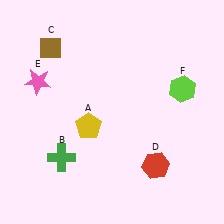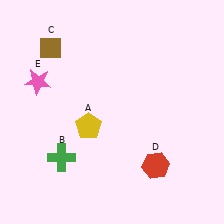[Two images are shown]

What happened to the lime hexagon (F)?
The lime hexagon (F) was removed in Image 2. It was in the top-right area of Image 1.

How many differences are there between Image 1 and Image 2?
There is 1 difference between the two images.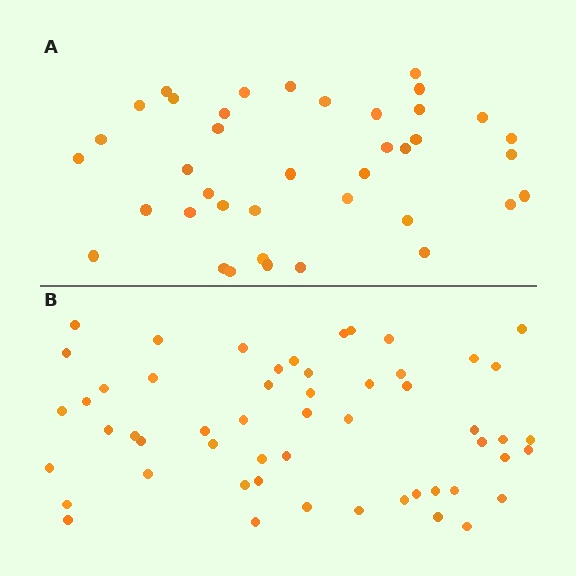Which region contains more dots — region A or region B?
Region B (the bottom region) has more dots.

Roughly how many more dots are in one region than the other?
Region B has approximately 15 more dots than region A.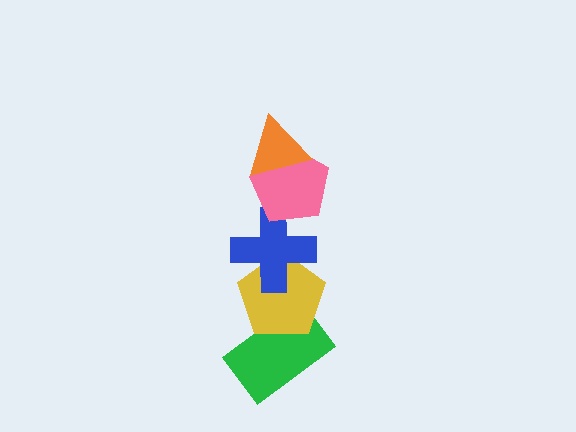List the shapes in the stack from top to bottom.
From top to bottom: the orange triangle, the pink pentagon, the blue cross, the yellow pentagon, the green rectangle.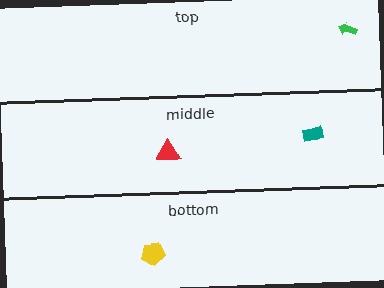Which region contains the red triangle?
The middle region.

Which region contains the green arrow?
The top region.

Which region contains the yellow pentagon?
The bottom region.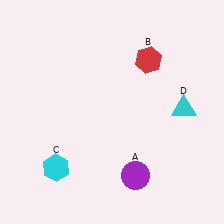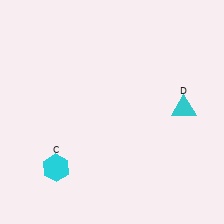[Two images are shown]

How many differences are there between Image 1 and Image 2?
There are 2 differences between the two images.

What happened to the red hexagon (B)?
The red hexagon (B) was removed in Image 2. It was in the top-right area of Image 1.